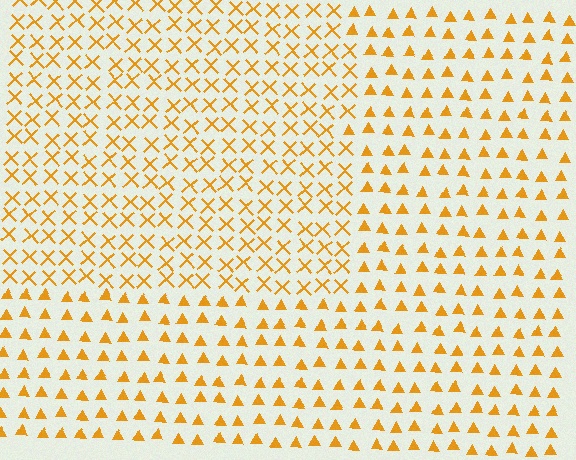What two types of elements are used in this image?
The image uses X marks inside the rectangle region and triangles outside it.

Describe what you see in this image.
The image is filled with small orange elements arranged in a uniform grid. A rectangle-shaped region contains X marks, while the surrounding area contains triangles. The boundary is defined purely by the change in element shape.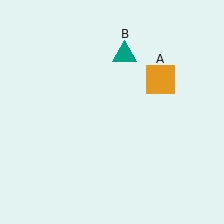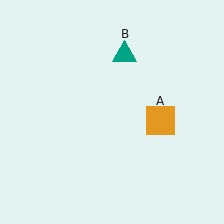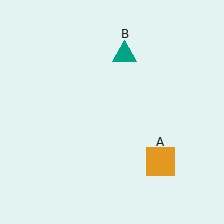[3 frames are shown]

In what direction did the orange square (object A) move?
The orange square (object A) moved down.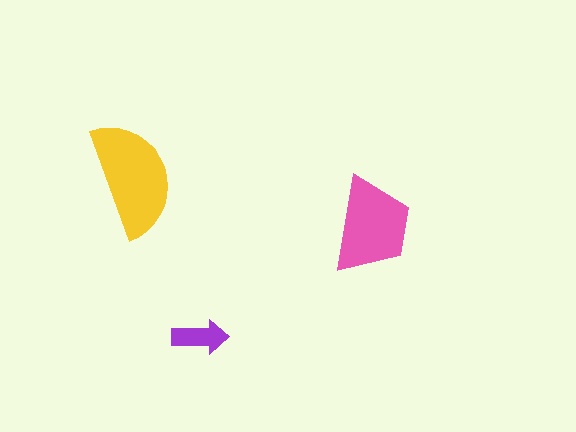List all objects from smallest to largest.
The purple arrow, the pink trapezoid, the yellow semicircle.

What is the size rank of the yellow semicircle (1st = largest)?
1st.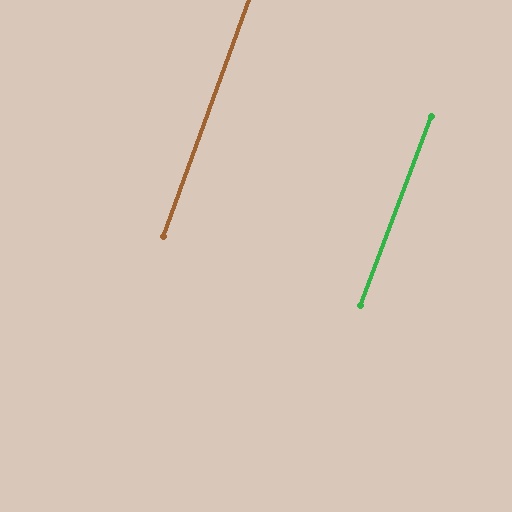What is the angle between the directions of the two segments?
Approximately 0 degrees.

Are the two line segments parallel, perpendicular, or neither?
Parallel — their directions differ by only 0.5°.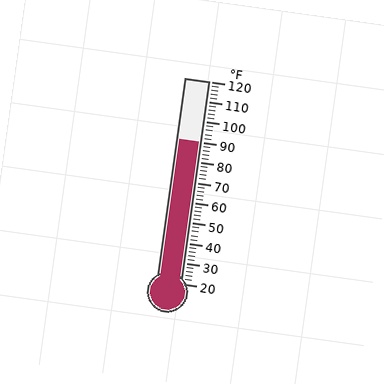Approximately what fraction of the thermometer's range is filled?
The thermometer is filled to approximately 70% of its range.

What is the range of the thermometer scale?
The thermometer scale ranges from 20°F to 120°F.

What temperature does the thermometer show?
The thermometer shows approximately 90°F.